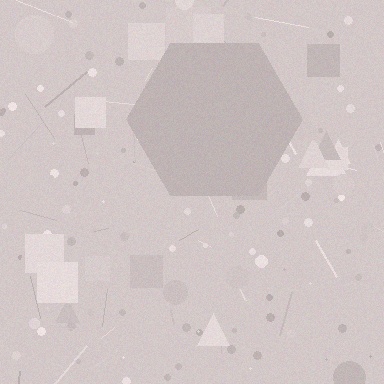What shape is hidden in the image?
A hexagon is hidden in the image.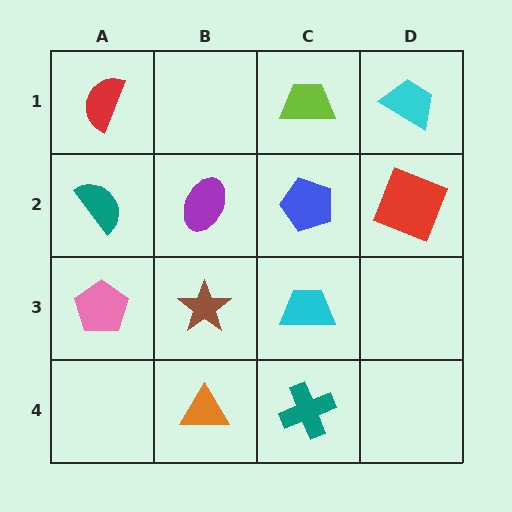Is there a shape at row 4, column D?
No, that cell is empty.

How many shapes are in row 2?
4 shapes.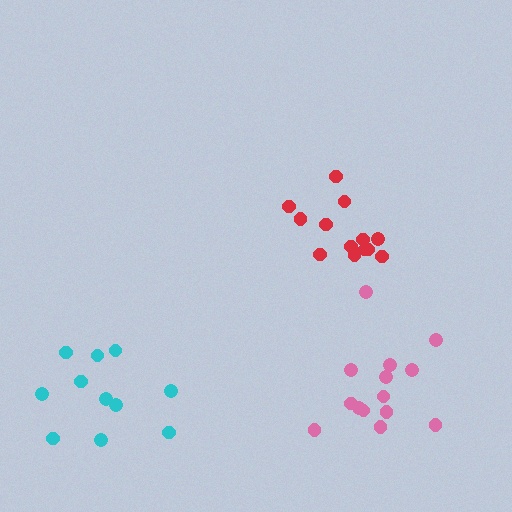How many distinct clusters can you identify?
There are 3 distinct clusters.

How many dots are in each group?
Group 1: 13 dots, Group 2: 14 dots, Group 3: 11 dots (38 total).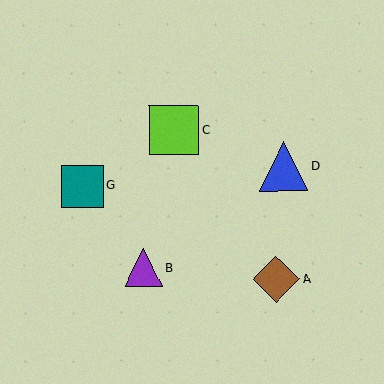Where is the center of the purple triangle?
The center of the purple triangle is at (143, 268).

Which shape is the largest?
The lime square (labeled C) is the largest.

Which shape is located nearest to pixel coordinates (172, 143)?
The lime square (labeled C) at (173, 130) is nearest to that location.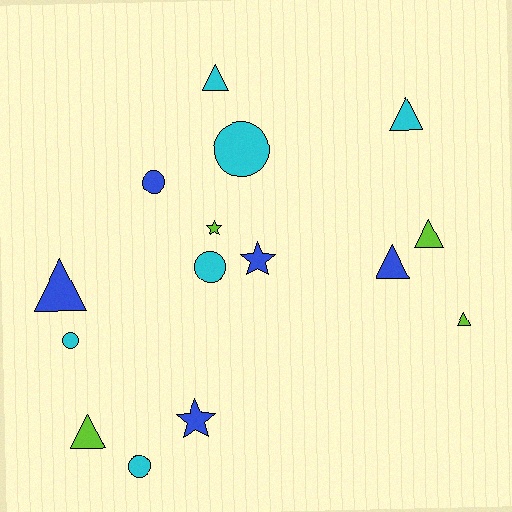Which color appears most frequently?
Cyan, with 6 objects.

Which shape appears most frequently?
Triangle, with 7 objects.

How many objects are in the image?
There are 15 objects.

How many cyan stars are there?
There are no cyan stars.